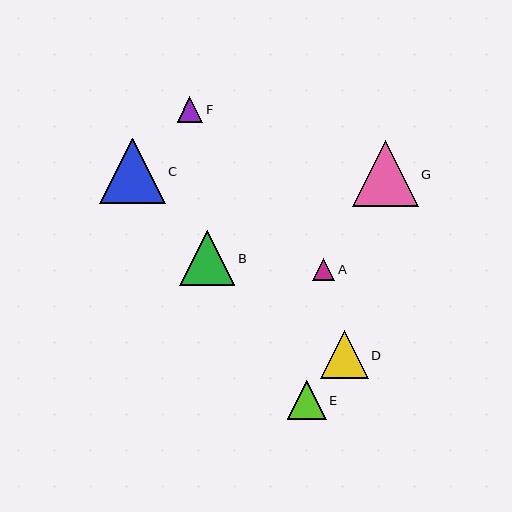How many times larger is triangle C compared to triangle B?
Triangle C is approximately 1.2 times the size of triangle B.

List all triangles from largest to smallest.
From largest to smallest: G, C, B, D, E, F, A.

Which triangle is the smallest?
Triangle A is the smallest with a size of approximately 22 pixels.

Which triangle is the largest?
Triangle G is the largest with a size of approximately 66 pixels.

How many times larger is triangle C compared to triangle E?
Triangle C is approximately 1.7 times the size of triangle E.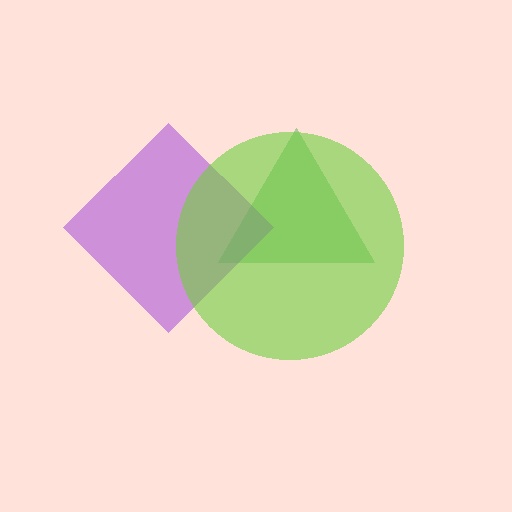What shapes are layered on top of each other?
The layered shapes are: a green triangle, a purple diamond, a lime circle.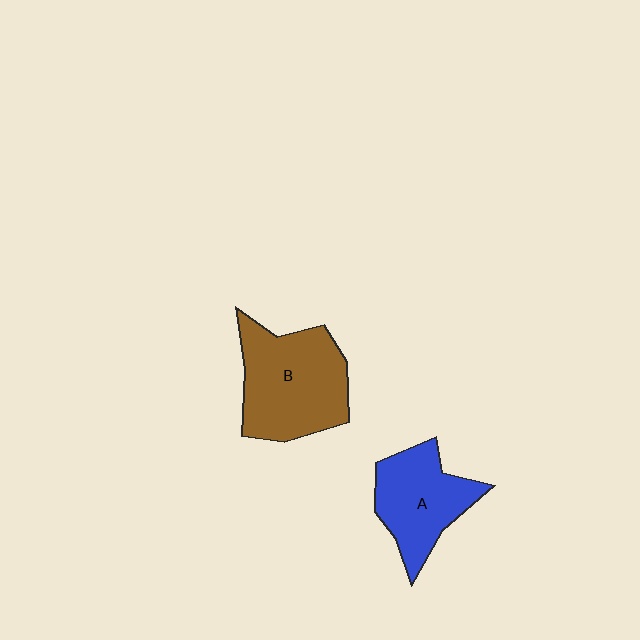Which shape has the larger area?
Shape B (brown).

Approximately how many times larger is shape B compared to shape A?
Approximately 1.3 times.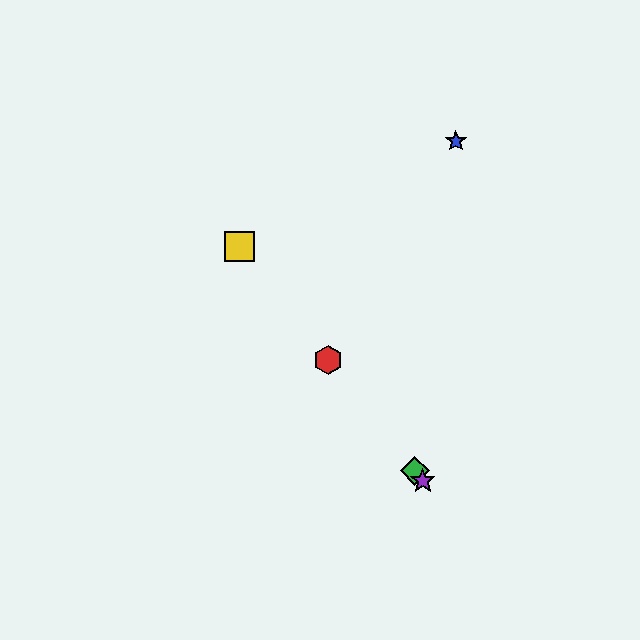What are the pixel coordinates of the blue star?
The blue star is at (456, 141).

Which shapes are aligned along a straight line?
The red hexagon, the green diamond, the yellow square, the purple star are aligned along a straight line.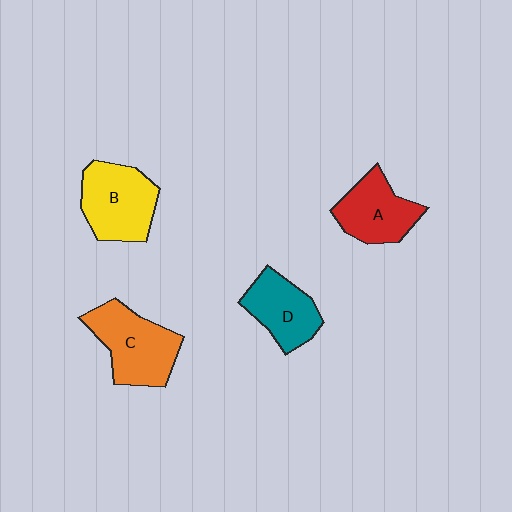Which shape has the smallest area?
Shape D (teal).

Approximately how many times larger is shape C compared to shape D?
Approximately 1.3 times.